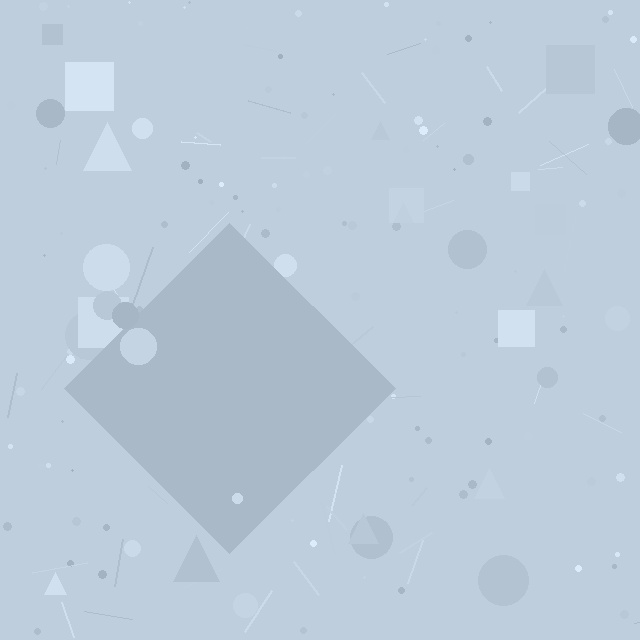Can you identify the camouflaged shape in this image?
The camouflaged shape is a diamond.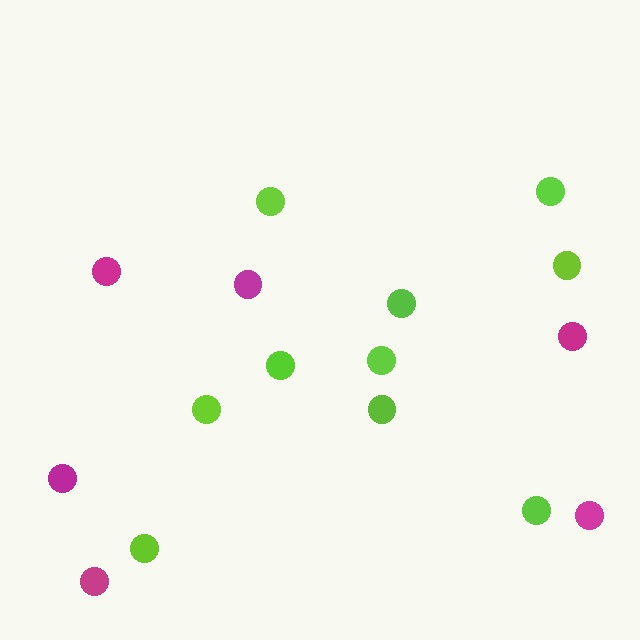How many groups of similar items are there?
There are 2 groups: one group of magenta circles (6) and one group of lime circles (10).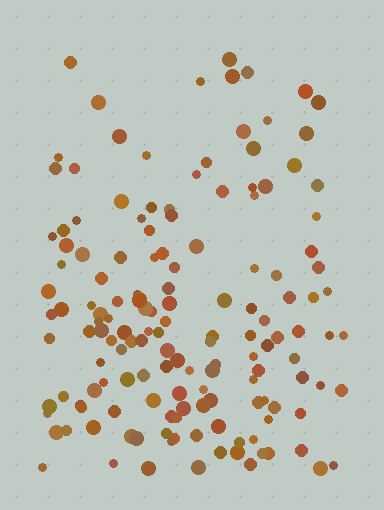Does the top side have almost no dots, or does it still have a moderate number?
Still a moderate number, just noticeably fewer than the bottom.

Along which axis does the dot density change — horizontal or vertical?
Vertical.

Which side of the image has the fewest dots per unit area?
The top.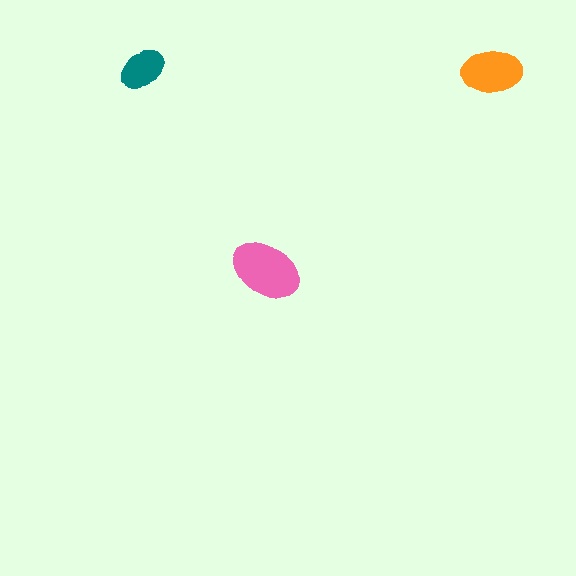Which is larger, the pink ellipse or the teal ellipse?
The pink one.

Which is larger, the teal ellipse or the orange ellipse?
The orange one.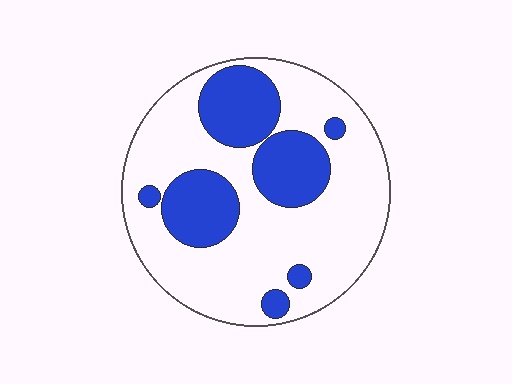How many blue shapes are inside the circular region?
7.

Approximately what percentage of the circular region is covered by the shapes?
Approximately 30%.